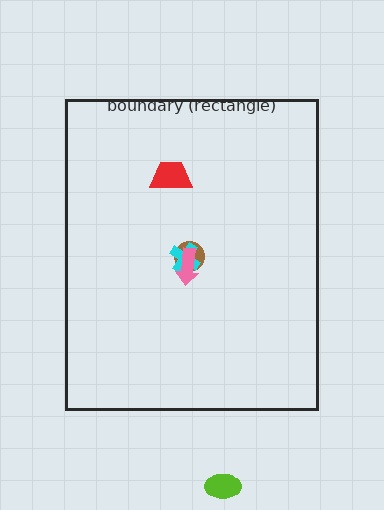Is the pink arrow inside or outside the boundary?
Inside.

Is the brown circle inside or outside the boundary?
Inside.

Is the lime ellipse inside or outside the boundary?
Outside.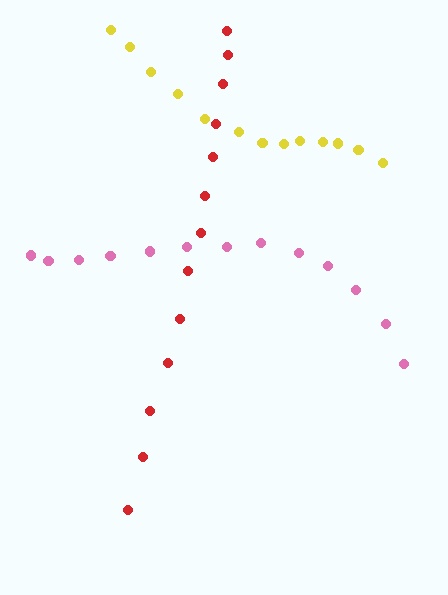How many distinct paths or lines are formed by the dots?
There are 3 distinct paths.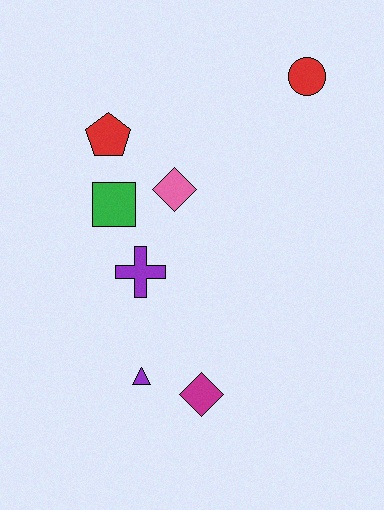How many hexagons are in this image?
There are no hexagons.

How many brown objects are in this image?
There are no brown objects.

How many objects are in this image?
There are 7 objects.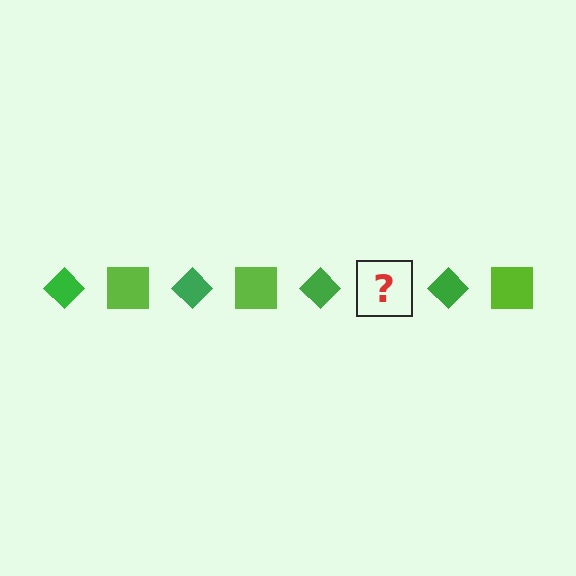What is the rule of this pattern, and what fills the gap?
The rule is that the pattern alternates between green diamond and lime square. The gap should be filled with a lime square.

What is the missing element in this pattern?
The missing element is a lime square.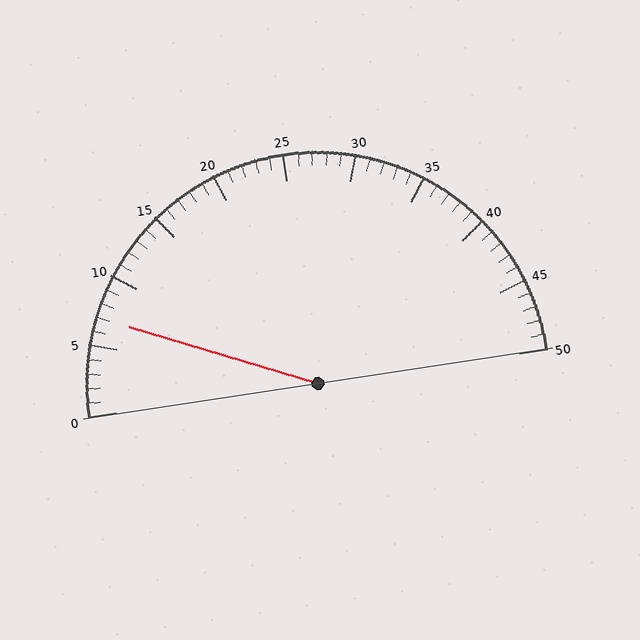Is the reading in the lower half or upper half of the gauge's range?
The reading is in the lower half of the range (0 to 50).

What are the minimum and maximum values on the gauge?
The gauge ranges from 0 to 50.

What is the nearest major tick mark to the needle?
The nearest major tick mark is 5.